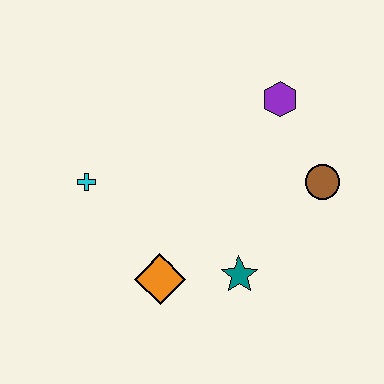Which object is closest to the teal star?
The orange diamond is closest to the teal star.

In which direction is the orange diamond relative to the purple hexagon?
The orange diamond is below the purple hexagon.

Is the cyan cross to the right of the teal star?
No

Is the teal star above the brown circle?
No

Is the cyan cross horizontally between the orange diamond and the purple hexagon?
No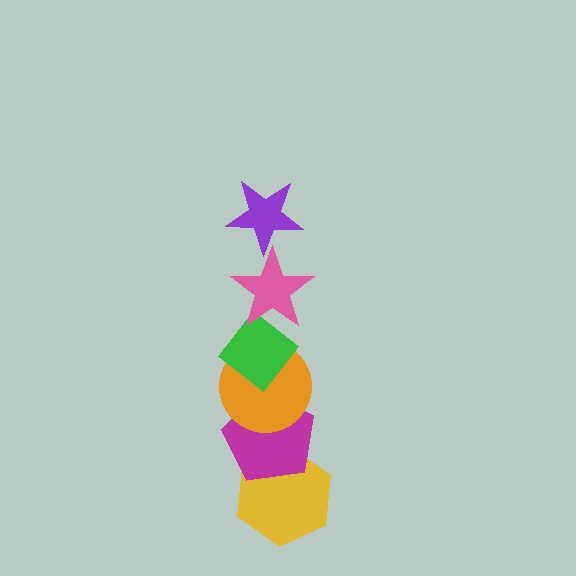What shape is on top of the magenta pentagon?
The orange circle is on top of the magenta pentagon.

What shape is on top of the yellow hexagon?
The magenta pentagon is on top of the yellow hexagon.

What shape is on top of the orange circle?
The green diamond is on top of the orange circle.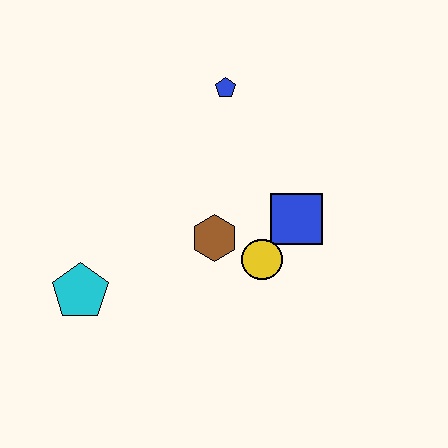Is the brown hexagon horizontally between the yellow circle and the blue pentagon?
No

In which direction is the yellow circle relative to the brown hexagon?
The yellow circle is to the right of the brown hexagon.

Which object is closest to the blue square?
The yellow circle is closest to the blue square.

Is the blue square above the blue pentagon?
No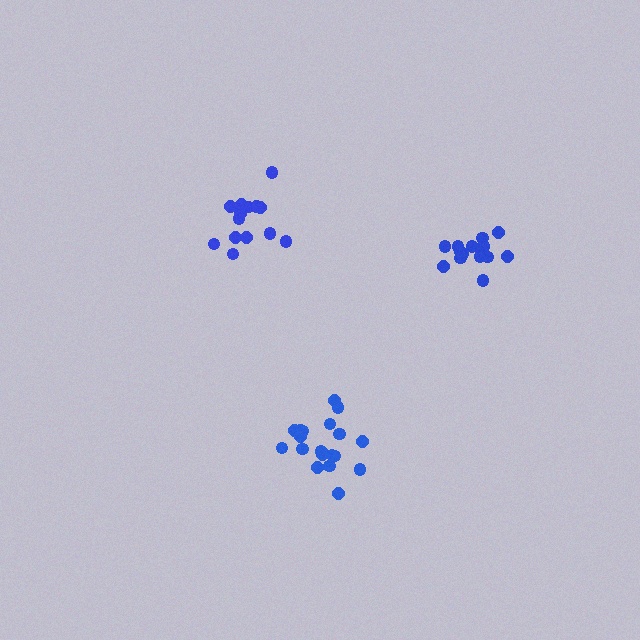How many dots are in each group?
Group 1: 20 dots, Group 2: 14 dots, Group 3: 15 dots (49 total).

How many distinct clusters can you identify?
There are 3 distinct clusters.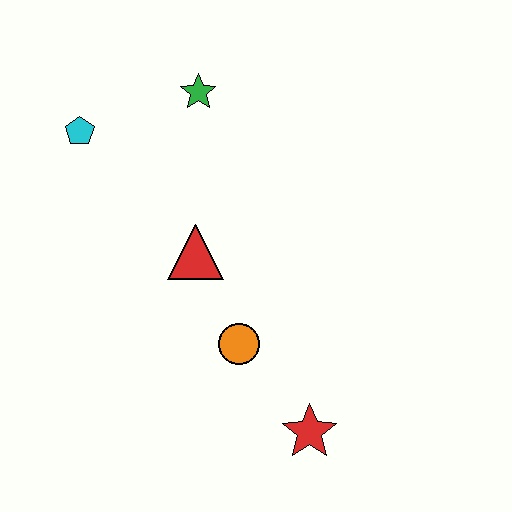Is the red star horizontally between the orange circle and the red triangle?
No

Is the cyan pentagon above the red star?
Yes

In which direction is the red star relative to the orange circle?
The red star is below the orange circle.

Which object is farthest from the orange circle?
The cyan pentagon is farthest from the orange circle.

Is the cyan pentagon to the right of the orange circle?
No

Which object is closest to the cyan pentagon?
The green star is closest to the cyan pentagon.